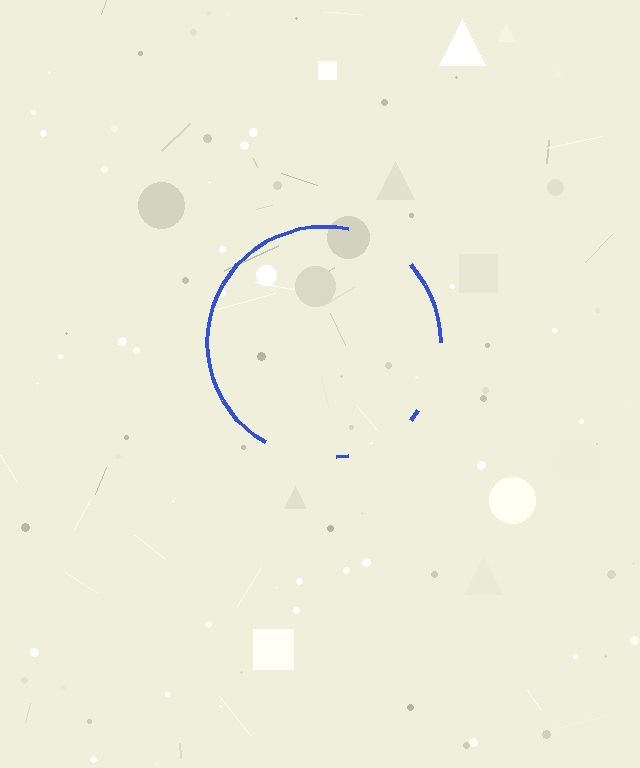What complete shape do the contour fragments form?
The contour fragments form a circle.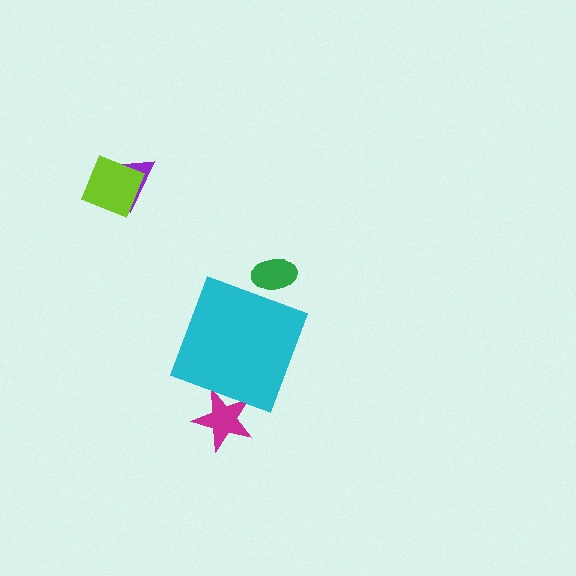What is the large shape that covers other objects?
A cyan diamond.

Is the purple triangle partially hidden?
No, the purple triangle is fully visible.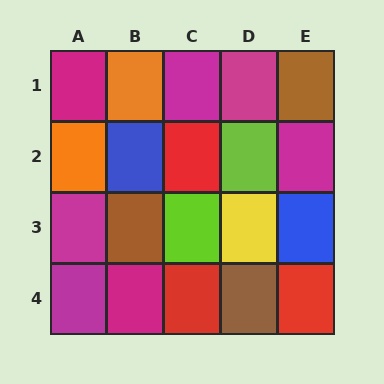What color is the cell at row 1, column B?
Orange.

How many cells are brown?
3 cells are brown.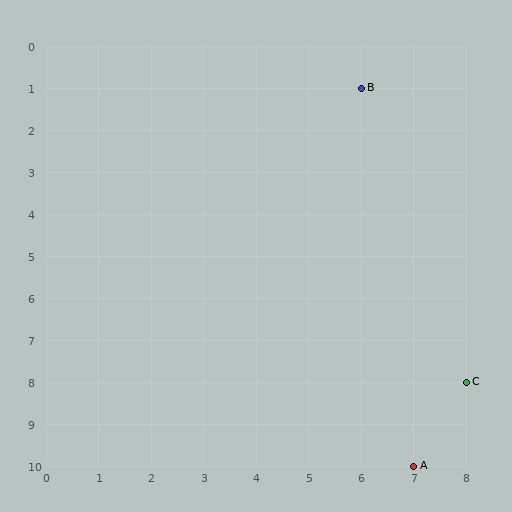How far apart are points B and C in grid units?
Points B and C are 2 columns and 7 rows apart (about 7.3 grid units diagonally).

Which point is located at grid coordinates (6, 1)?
Point B is at (6, 1).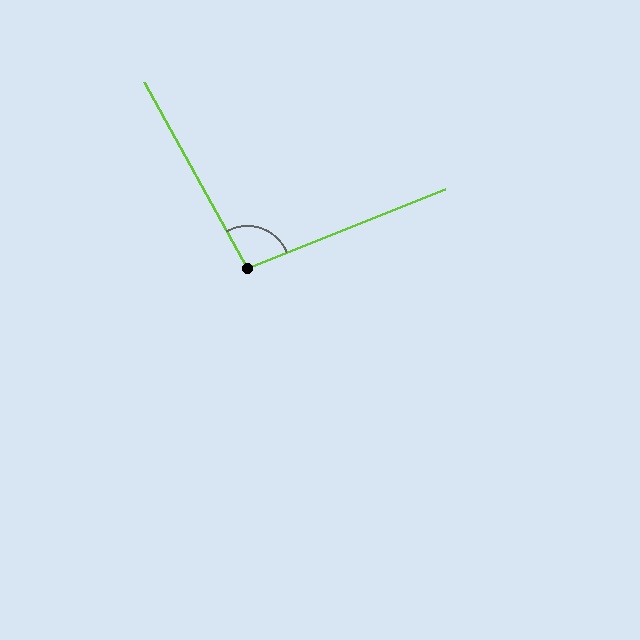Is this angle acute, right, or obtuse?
It is obtuse.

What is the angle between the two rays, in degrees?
Approximately 97 degrees.